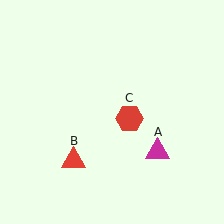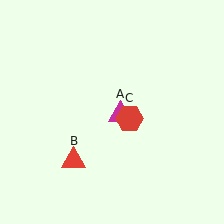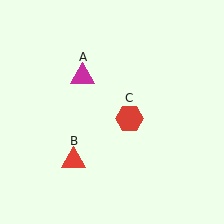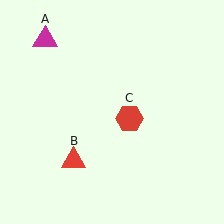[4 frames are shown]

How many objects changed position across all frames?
1 object changed position: magenta triangle (object A).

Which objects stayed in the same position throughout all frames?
Red triangle (object B) and red hexagon (object C) remained stationary.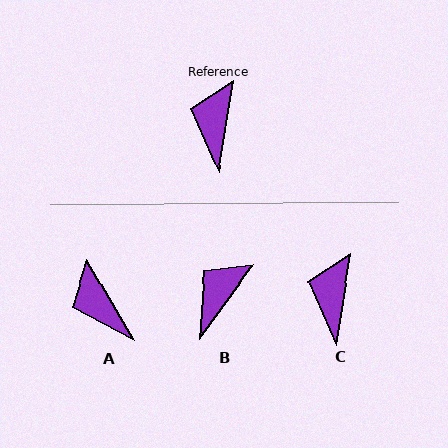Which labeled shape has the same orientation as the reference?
C.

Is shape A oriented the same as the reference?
No, it is off by about 39 degrees.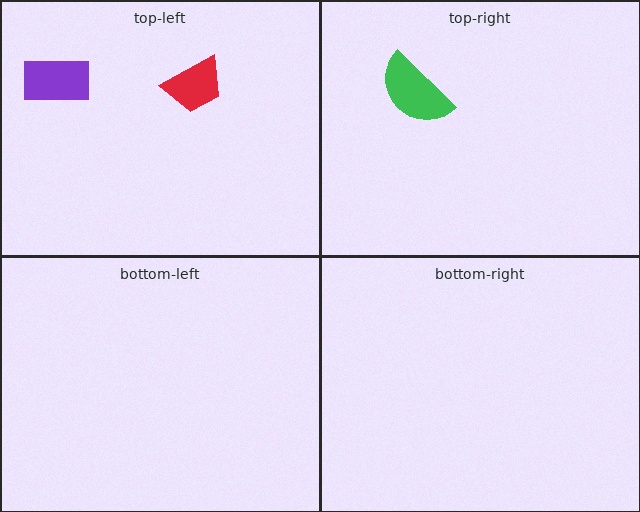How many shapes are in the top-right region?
1.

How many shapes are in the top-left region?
2.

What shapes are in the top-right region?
The green semicircle.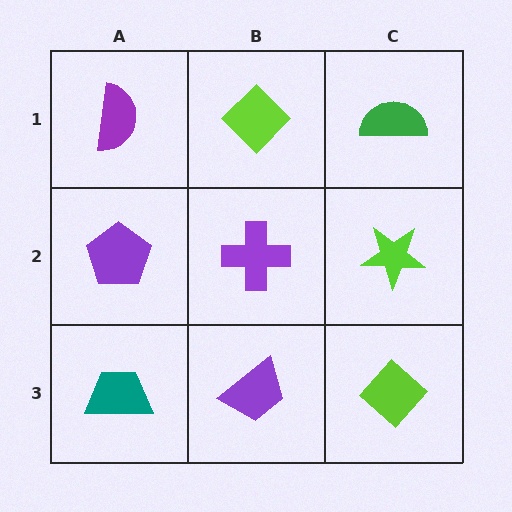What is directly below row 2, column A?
A teal trapezoid.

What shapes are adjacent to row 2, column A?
A purple semicircle (row 1, column A), a teal trapezoid (row 3, column A), a purple cross (row 2, column B).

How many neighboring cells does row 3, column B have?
3.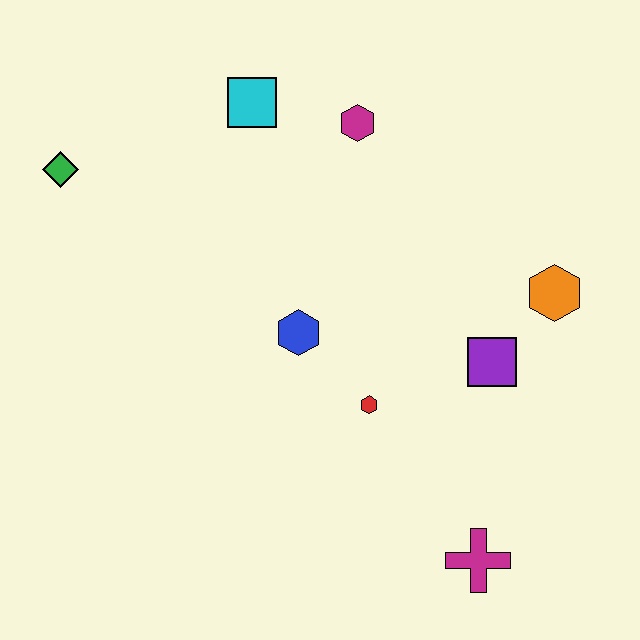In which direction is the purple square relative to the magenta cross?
The purple square is above the magenta cross.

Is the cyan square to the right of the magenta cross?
No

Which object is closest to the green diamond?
The cyan square is closest to the green diamond.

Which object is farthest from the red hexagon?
The green diamond is farthest from the red hexagon.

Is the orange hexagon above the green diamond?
No